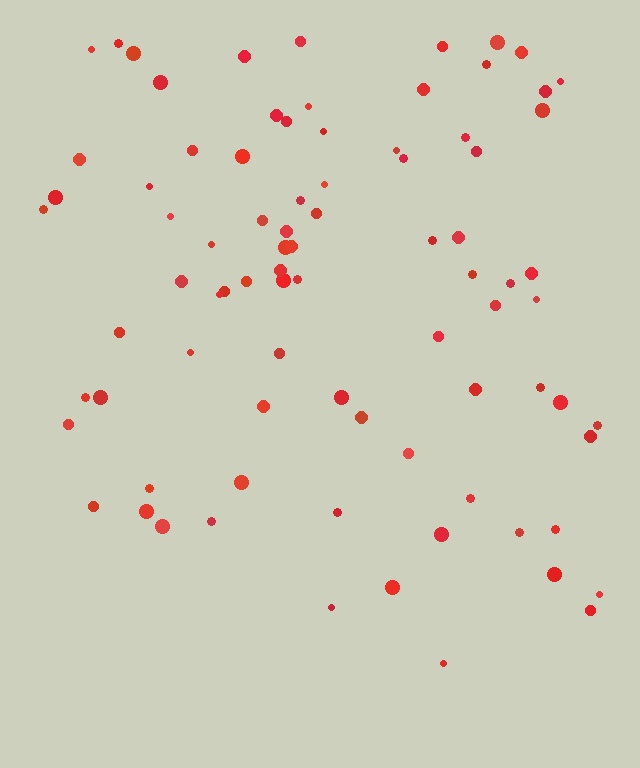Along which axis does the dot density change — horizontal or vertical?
Vertical.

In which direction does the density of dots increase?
From bottom to top, with the top side densest.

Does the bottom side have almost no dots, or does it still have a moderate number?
Still a moderate number, just noticeably fewer than the top.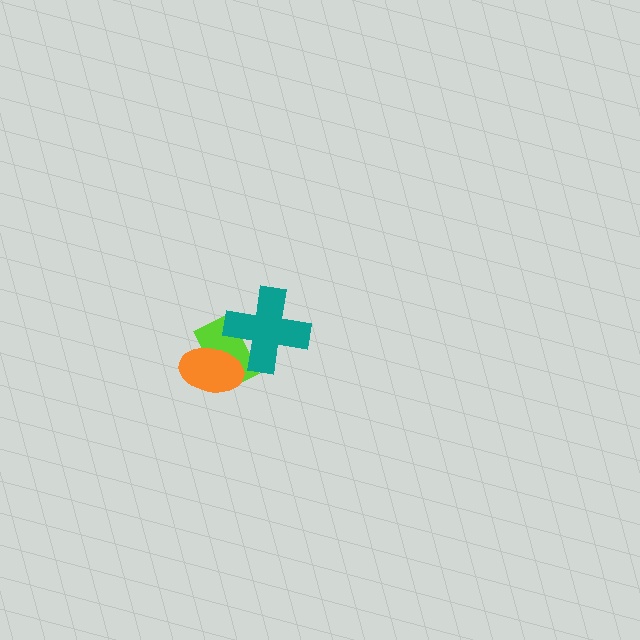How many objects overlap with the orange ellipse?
1 object overlaps with the orange ellipse.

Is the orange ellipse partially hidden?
No, no other shape covers it.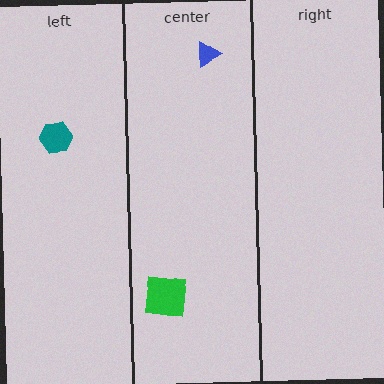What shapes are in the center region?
The green square, the blue triangle.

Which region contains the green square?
The center region.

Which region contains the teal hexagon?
The left region.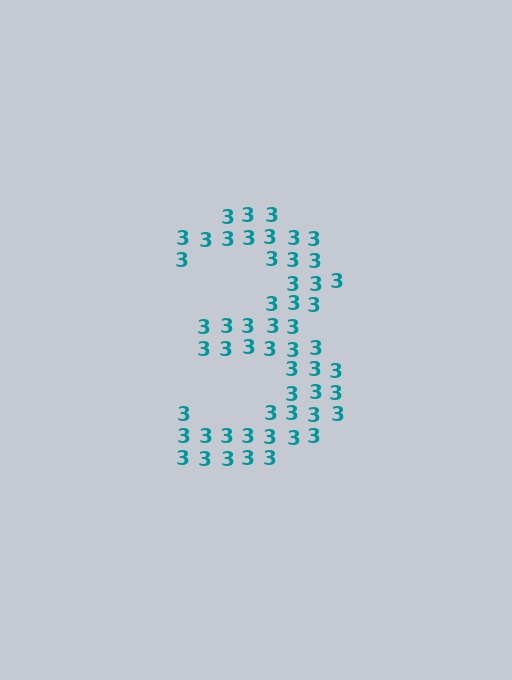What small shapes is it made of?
It is made of small digit 3's.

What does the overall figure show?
The overall figure shows the digit 3.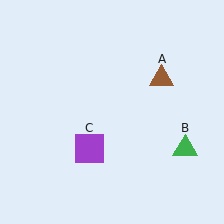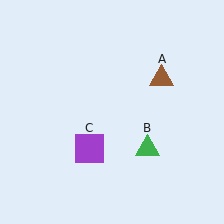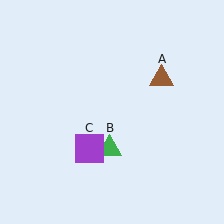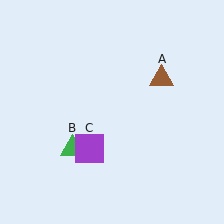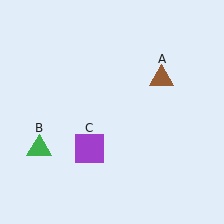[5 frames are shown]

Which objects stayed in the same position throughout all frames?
Brown triangle (object A) and purple square (object C) remained stationary.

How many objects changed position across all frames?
1 object changed position: green triangle (object B).